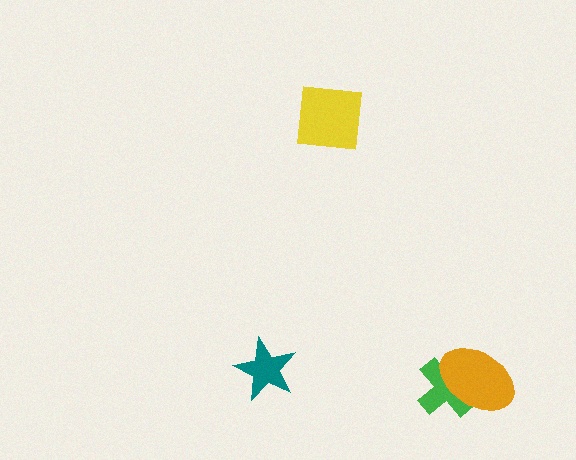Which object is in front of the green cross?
The orange ellipse is in front of the green cross.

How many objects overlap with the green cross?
1 object overlaps with the green cross.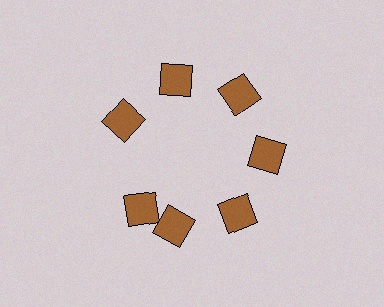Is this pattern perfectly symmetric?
No. The 7 brown diamonds are arranged in a ring, but one element near the 8 o'clock position is rotated out of alignment along the ring, breaking the 7-fold rotational symmetry.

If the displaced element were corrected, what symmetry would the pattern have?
It would have 7-fold rotational symmetry — the pattern would map onto itself every 51 degrees.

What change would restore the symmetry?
The symmetry would be restored by rotating it back into even spacing with its neighbors so that all 7 diamonds sit at equal angles and equal distance from the center.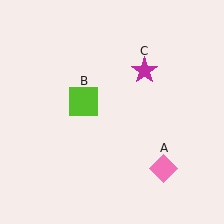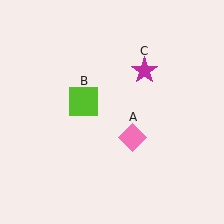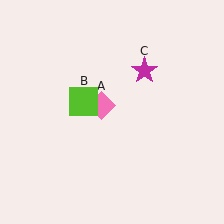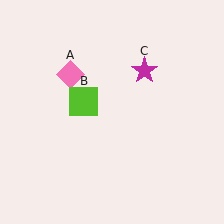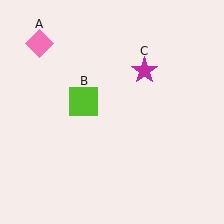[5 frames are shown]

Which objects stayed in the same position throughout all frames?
Lime square (object B) and magenta star (object C) remained stationary.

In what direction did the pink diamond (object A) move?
The pink diamond (object A) moved up and to the left.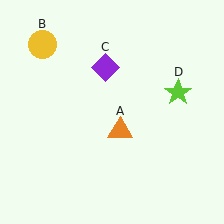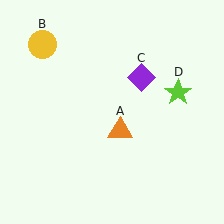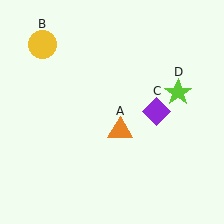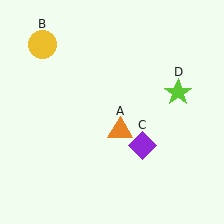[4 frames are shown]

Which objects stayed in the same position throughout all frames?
Orange triangle (object A) and yellow circle (object B) and lime star (object D) remained stationary.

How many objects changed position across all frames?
1 object changed position: purple diamond (object C).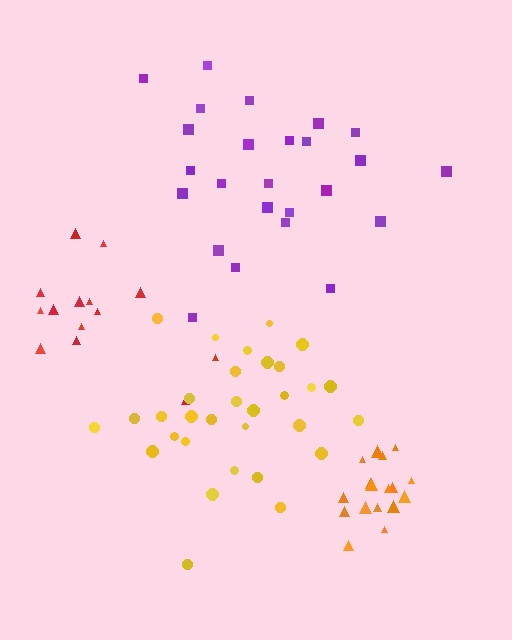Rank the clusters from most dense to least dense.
orange, yellow, purple, red.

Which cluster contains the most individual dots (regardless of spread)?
Yellow (31).